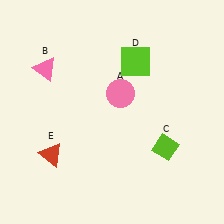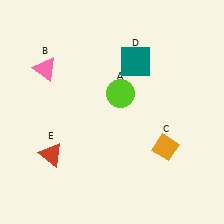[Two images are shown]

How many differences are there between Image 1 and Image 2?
There are 3 differences between the two images.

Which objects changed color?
A changed from pink to lime. C changed from lime to orange. D changed from lime to teal.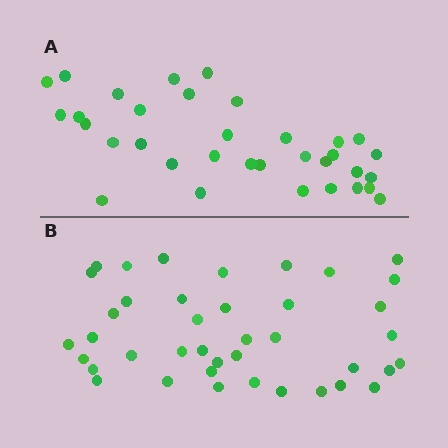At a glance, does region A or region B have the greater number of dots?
Region B (the bottom region) has more dots.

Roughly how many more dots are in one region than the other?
Region B has about 6 more dots than region A.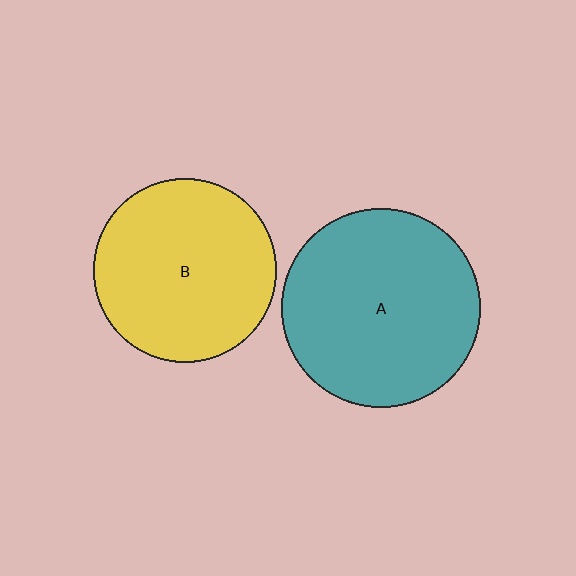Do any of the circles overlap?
No, none of the circles overlap.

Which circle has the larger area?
Circle A (teal).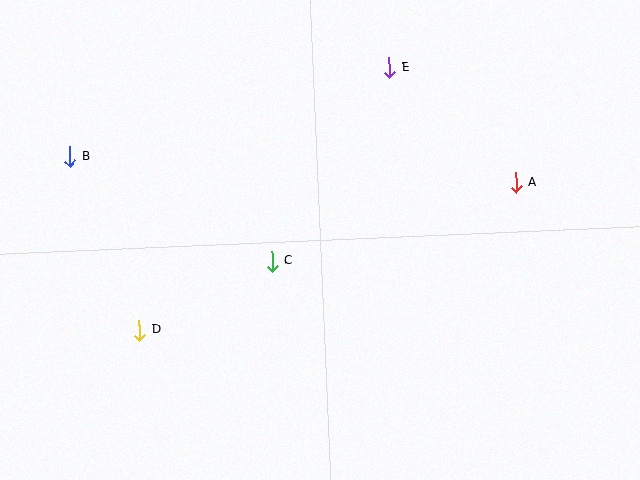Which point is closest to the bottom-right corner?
Point A is closest to the bottom-right corner.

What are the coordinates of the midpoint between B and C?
The midpoint between B and C is at (171, 209).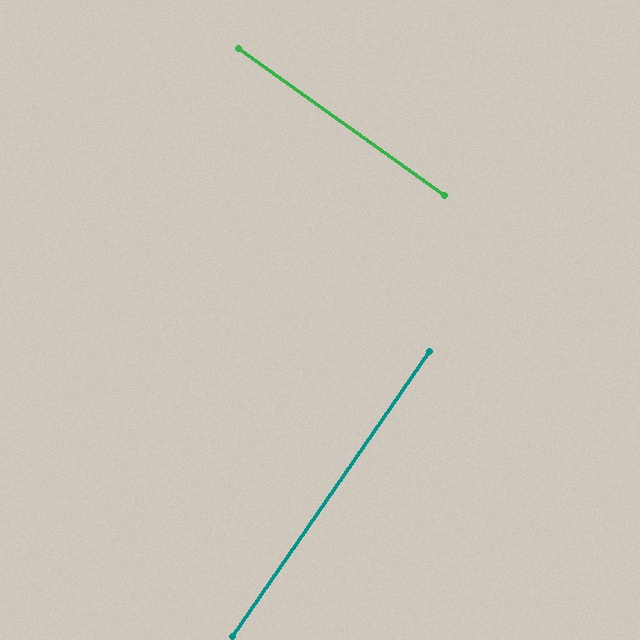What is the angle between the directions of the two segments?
Approximately 89 degrees.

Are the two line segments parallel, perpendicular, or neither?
Perpendicular — they meet at approximately 89°.